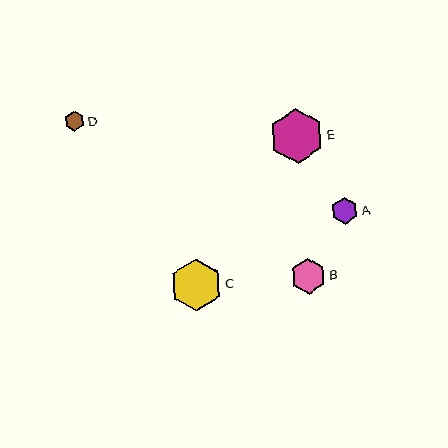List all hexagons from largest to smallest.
From largest to smallest: E, C, B, A, D.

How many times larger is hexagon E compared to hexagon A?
Hexagon E is approximately 2.0 times the size of hexagon A.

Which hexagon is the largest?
Hexagon E is the largest with a size of approximately 55 pixels.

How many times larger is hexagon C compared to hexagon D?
Hexagon C is approximately 2.6 times the size of hexagon D.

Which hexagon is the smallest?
Hexagon D is the smallest with a size of approximately 20 pixels.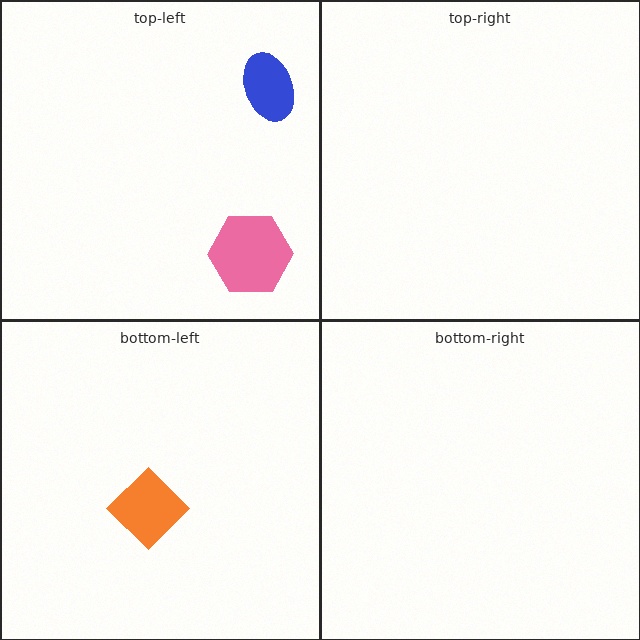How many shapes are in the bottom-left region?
1.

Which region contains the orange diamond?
The bottom-left region.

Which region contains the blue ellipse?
The top-left region.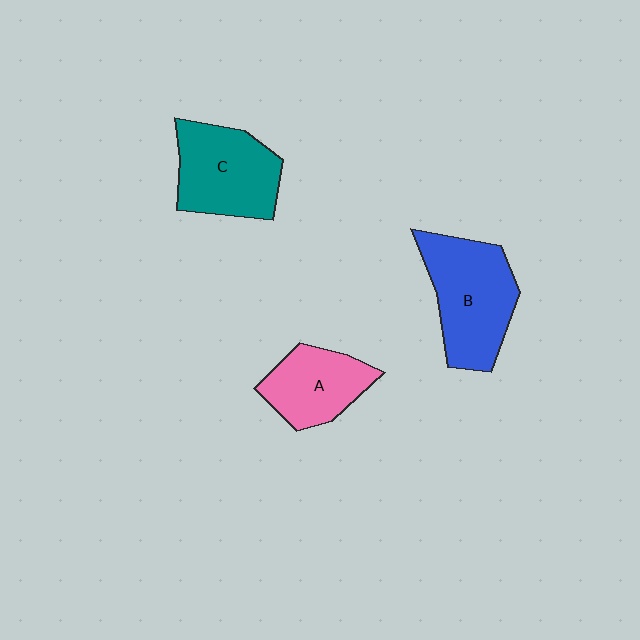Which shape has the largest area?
Shape B (blue).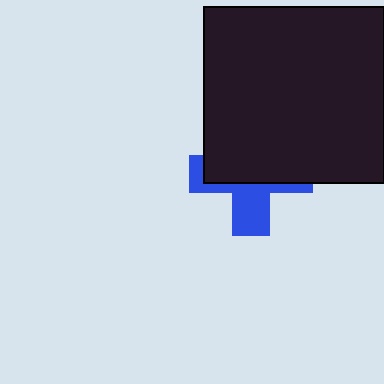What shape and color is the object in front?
The object in front is a black rectangle.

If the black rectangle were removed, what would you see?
You would see the complete blue cross.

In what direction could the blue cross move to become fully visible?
The blue cross could move down. That would shift it out from behind the black rectangle entirely.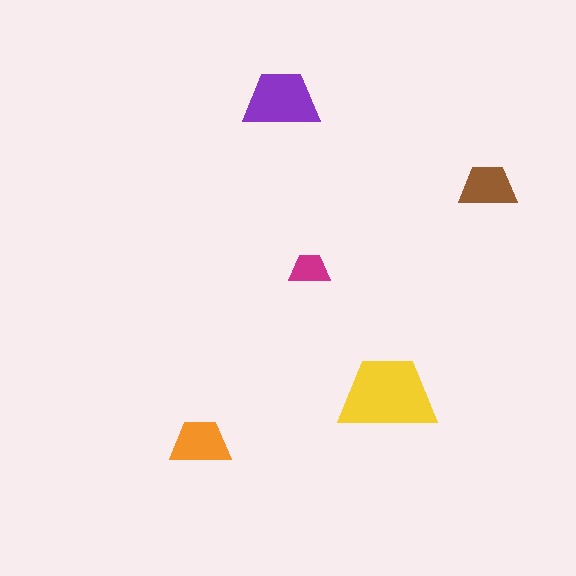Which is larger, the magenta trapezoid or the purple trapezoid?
The purple one.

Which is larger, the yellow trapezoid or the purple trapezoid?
The yellow one.